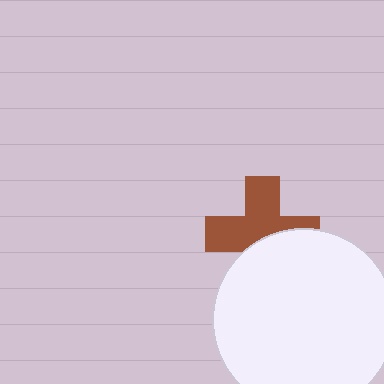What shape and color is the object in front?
The object in front is a white circle.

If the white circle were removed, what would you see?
You would see the complete brown cross.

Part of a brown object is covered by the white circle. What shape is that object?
It is a cross.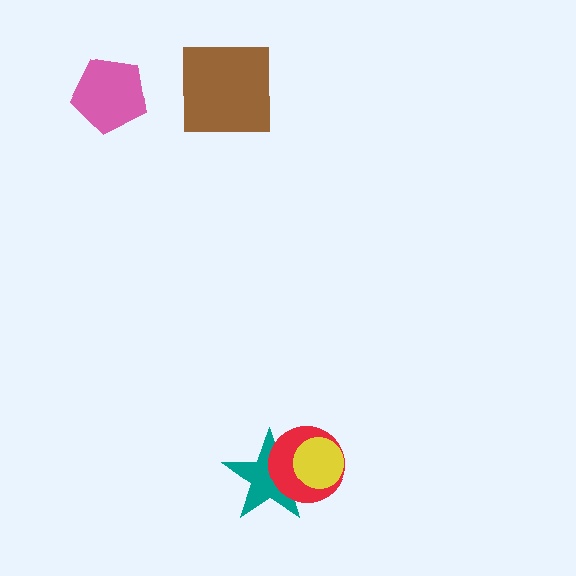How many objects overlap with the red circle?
2 objects overlap with the red circle.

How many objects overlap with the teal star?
2 objects overlap with the teal star.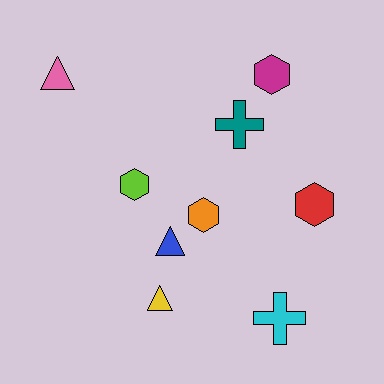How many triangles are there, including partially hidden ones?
There are 3 triangles.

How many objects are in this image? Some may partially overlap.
There are 9 objects.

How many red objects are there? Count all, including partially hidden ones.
There is 1 red object.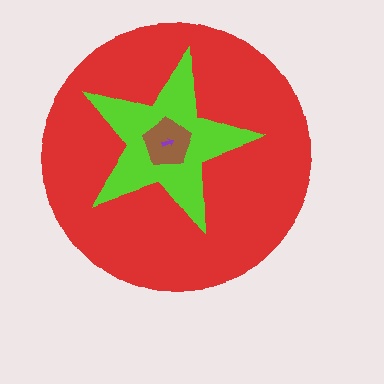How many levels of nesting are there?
4.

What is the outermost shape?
The red circle.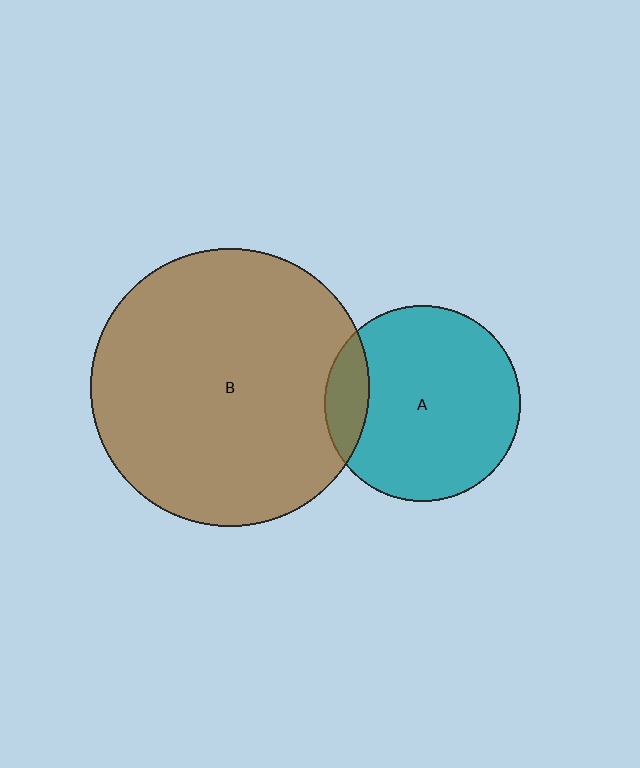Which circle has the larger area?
Circle B (brown).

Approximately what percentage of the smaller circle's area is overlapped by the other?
Approximately 15%.